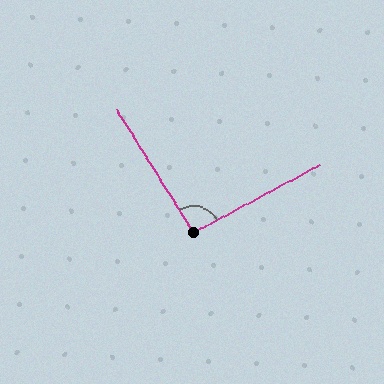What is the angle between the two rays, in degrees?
Approximately 94 degrees.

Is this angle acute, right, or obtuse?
It is approximately a right angle.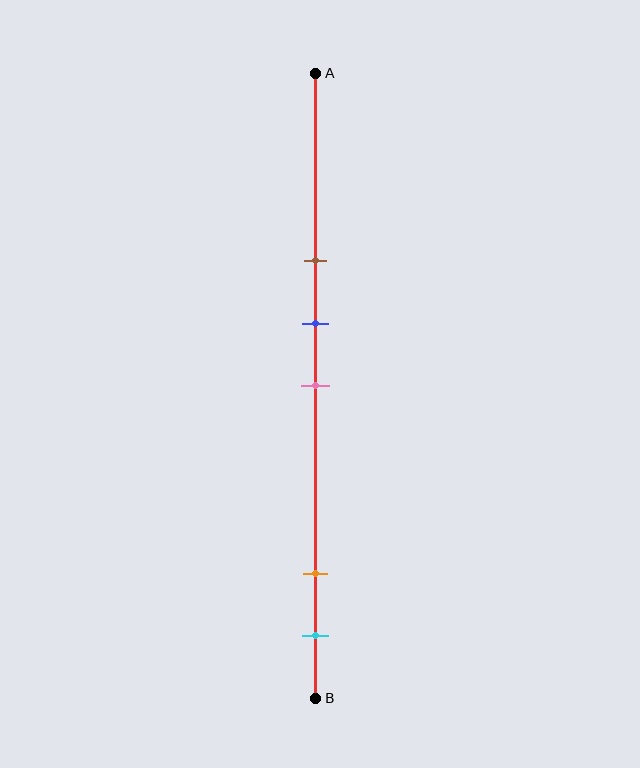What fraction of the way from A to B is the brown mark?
The brown mark is approximately 30% (0.3) of the way from A to B.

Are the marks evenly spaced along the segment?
No, the marks are not evenly spaced.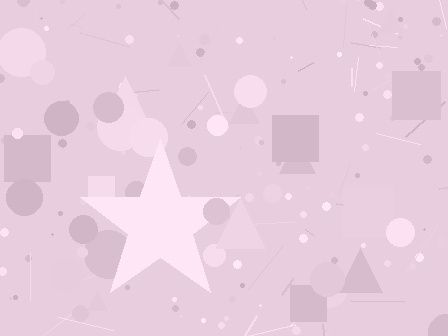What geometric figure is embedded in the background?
A star is embedded in the background.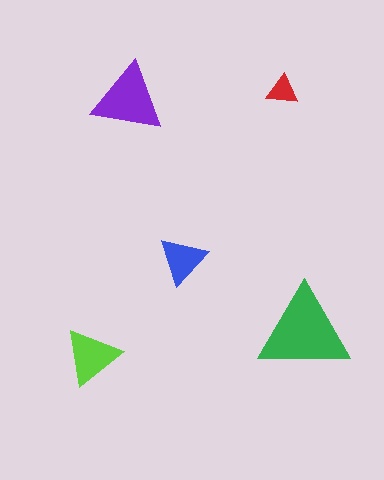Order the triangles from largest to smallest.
the green one, the purple one, the lime one, the blue one, the red one.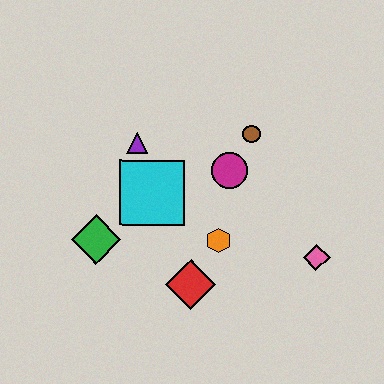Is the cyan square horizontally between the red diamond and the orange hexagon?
No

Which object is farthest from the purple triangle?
The pink diamond is farthest from the purple triangle.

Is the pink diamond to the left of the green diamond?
No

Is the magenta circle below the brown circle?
Yes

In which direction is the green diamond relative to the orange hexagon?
The green diamond is to the left of the orange hexagon.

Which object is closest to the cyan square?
The purple triangle is closest to the cyan square.